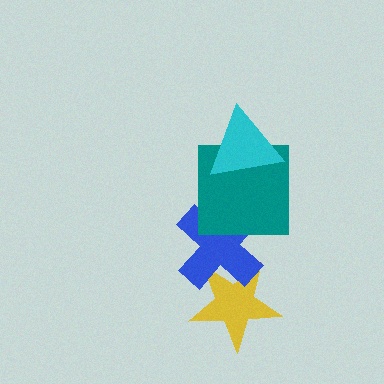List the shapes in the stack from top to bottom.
From top to bottom: the cyan triangle, the teal square, the blue cross, the yellow star.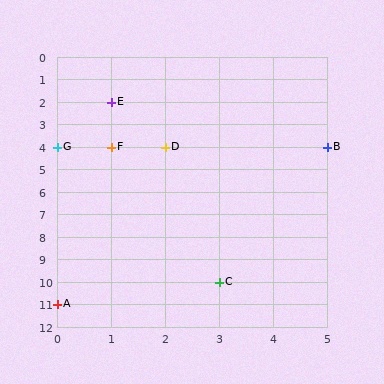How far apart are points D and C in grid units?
Points D and C are 1 column and 6 rows apart (about 6.1 grid units diagonally).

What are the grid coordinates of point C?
Point C is at grid coordinates (3, 10).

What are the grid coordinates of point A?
Point A is at grid coordinates (0, 11).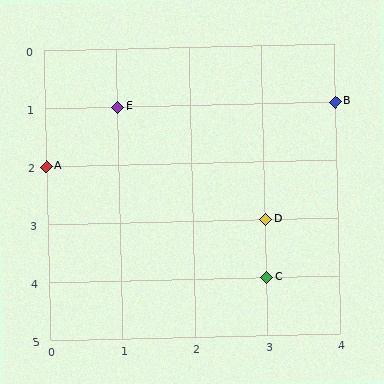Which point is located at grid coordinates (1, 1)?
Point E is at (1, 1).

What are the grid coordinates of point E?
Point E is at grid coordinates (1, 1).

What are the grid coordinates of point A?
Point A is at grid coordinates (0, 2).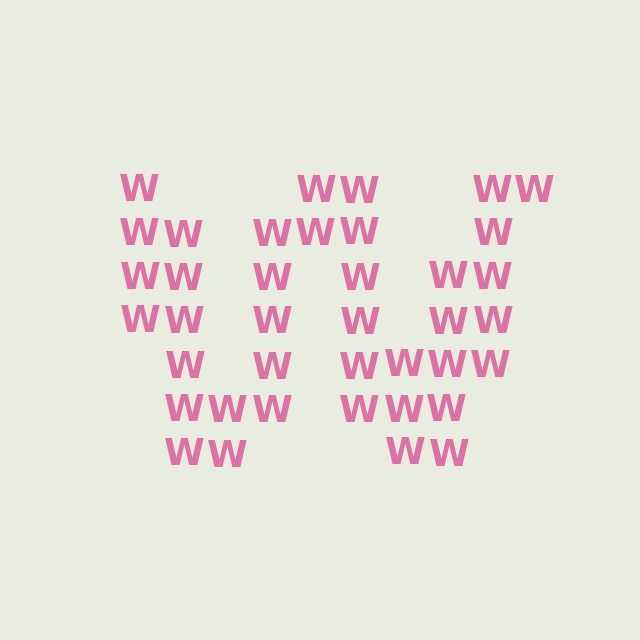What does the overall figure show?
The overall figure shows the letter W.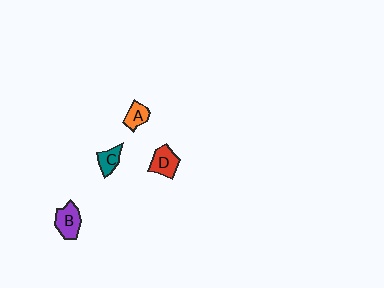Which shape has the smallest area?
Shape C (teal).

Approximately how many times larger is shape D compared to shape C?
Approximately 1.4 times.